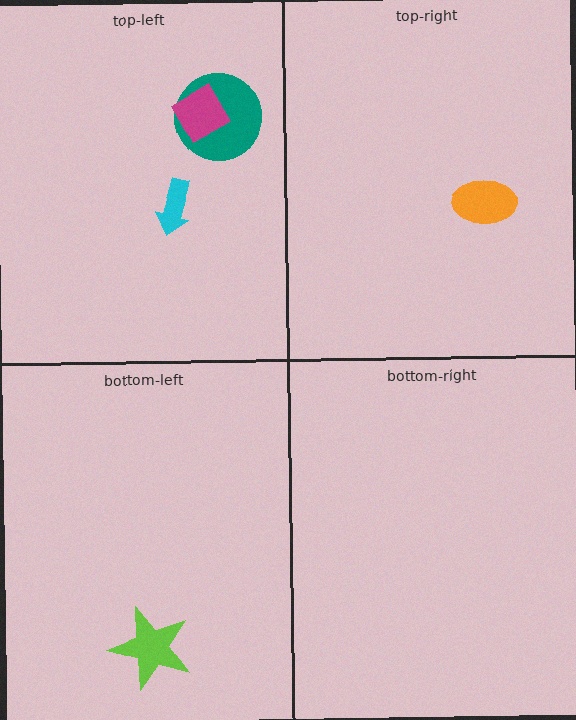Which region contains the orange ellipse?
The top-right region.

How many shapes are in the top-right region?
1.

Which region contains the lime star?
The bottom-left region.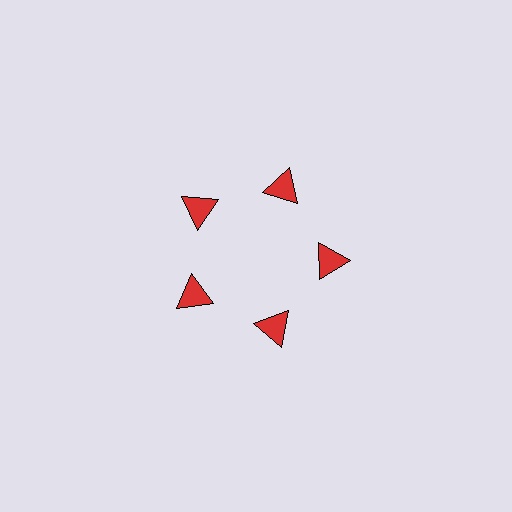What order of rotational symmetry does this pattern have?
This pattern has 5-fold rotational symmetry.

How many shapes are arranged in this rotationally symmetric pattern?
There are 5 shapes, arranged in 5 groups of 1.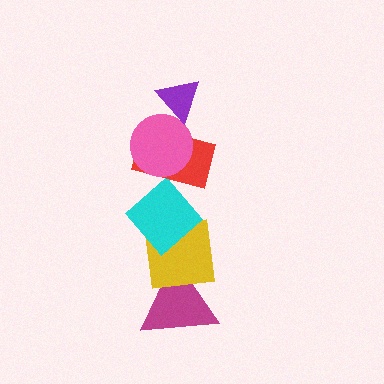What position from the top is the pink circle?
The pink circle is 2nd from the top.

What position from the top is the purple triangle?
The purple triangle is 1st from the top.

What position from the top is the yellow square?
The yellow square is 5th from the top.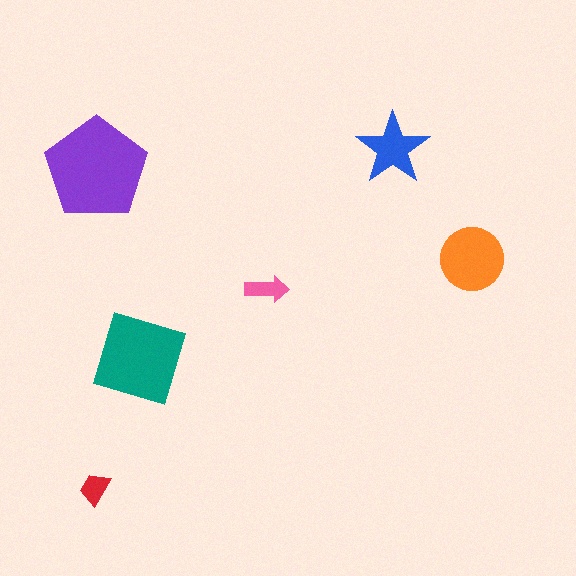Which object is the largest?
The purple pentagon.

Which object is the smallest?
The red trapezoid.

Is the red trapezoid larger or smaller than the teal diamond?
Smaller.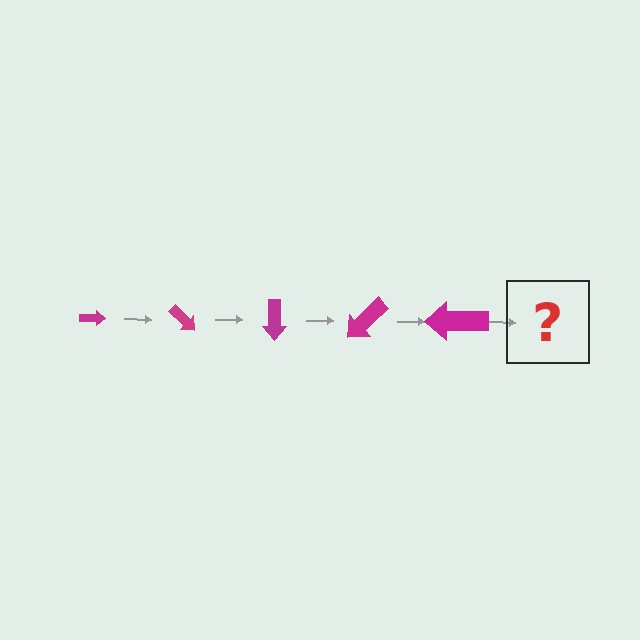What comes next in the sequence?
The next element should be an arrow, larger than the previous one and rotated 225 degrees from the start.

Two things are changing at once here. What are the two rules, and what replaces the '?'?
The two rules are that the arrow grows larger each step and it rotates 45 degrees each step. The '?' should be an arrow, larger than the previous one and rotated 225 degrees from the start.